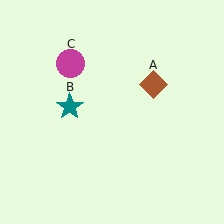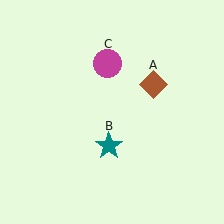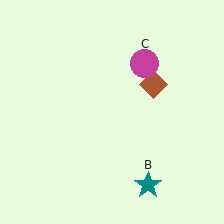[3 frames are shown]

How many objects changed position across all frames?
2 objects changed position: teal star (object B), magenta circle (object C).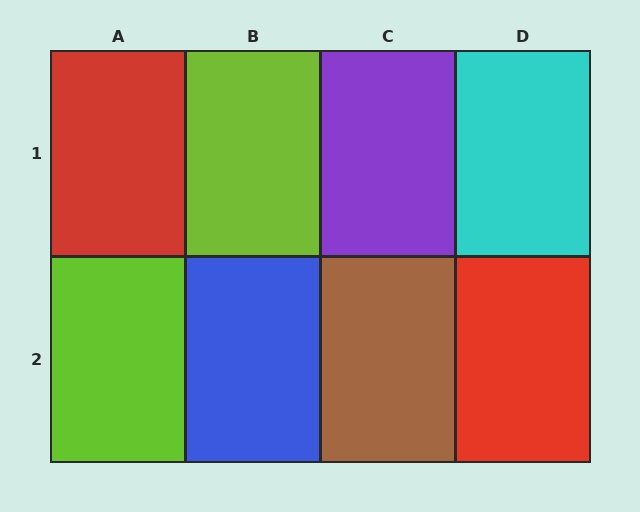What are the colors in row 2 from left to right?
Lime, blue, brown, red.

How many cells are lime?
2 cells are lime.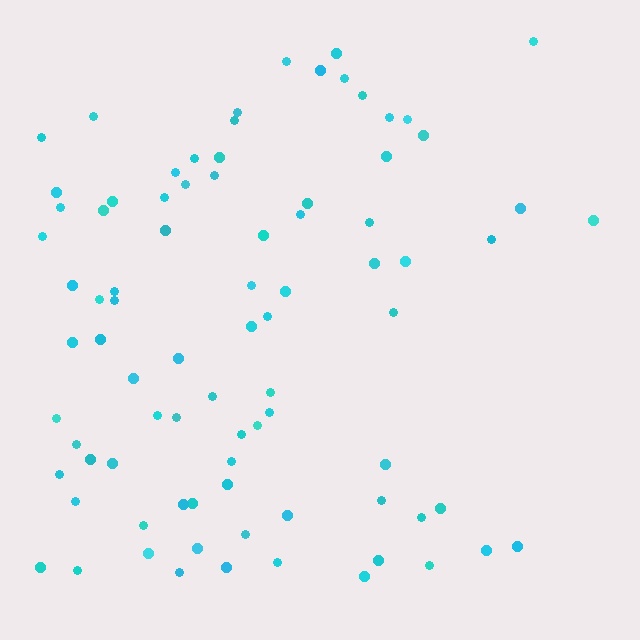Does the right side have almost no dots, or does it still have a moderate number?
Still a moderate number, just noticeably fewer than the left.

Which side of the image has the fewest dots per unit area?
The right.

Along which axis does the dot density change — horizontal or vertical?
Horizontal.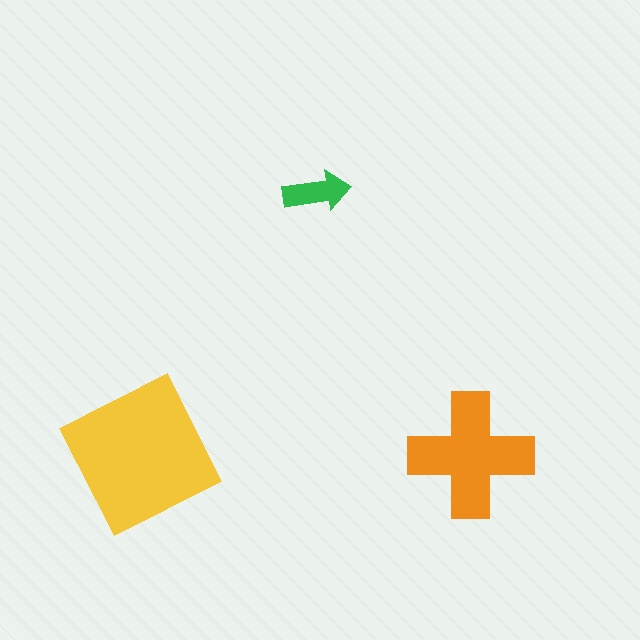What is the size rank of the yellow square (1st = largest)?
1st.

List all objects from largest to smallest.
The yellow square, the orange cross, the green arrow.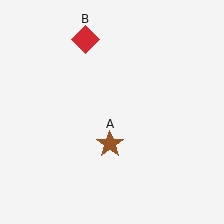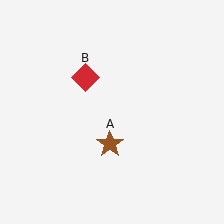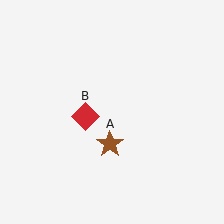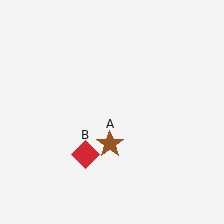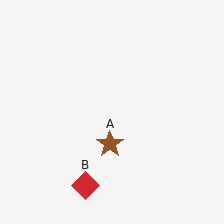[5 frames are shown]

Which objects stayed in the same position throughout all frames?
Brown star (object A) remained stationary.